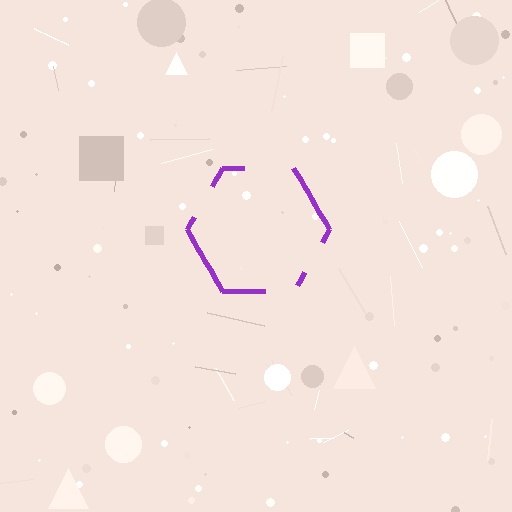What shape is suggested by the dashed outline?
The dashed outline suggests a hexagon.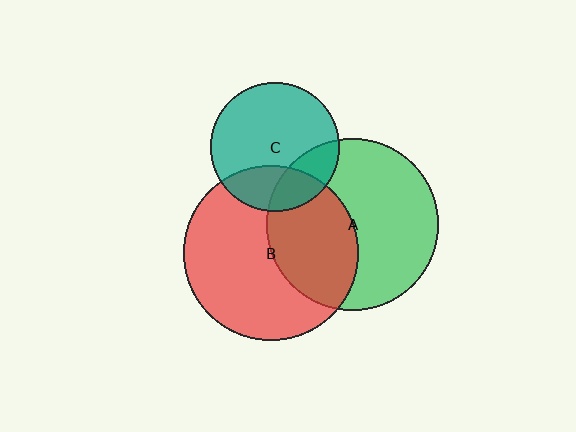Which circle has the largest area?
Circle B (red).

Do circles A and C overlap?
Yes.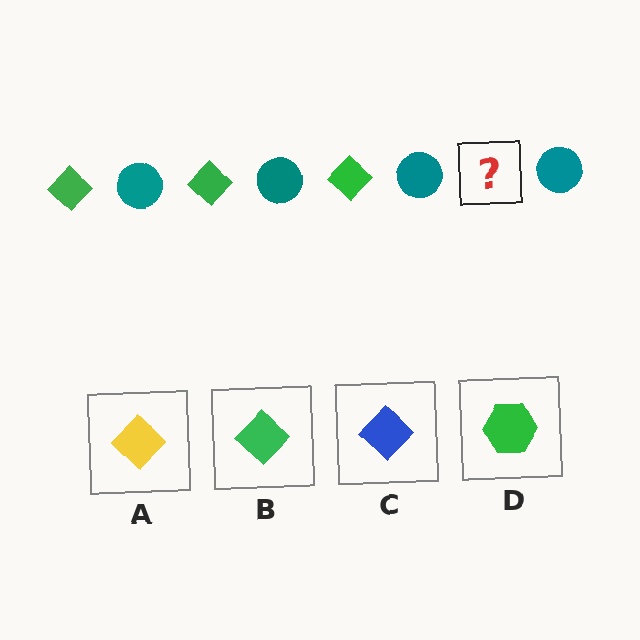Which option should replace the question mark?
Option B.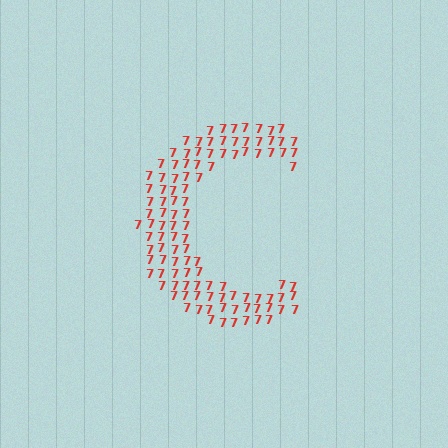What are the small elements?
The small elements are digit 7's.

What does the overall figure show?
The overall figure shows the letter C.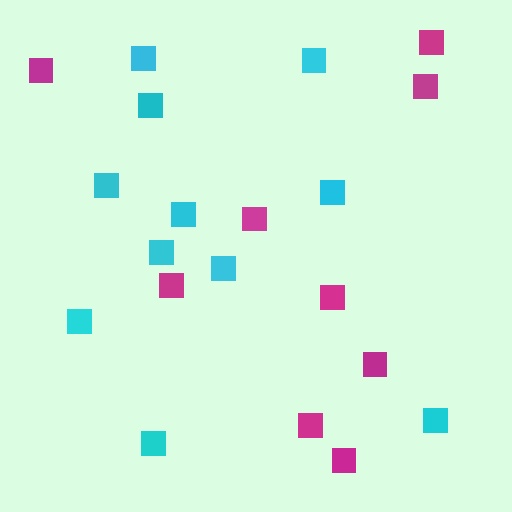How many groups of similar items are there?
There are 2 groups: one group of cyan squares (11) and one group of magenta squares (9).